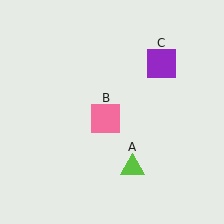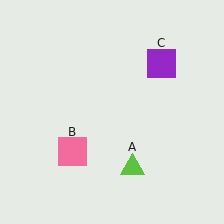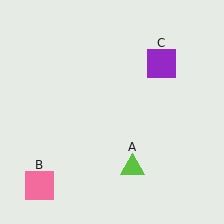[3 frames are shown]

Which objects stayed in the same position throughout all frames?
Lime triangle (object A) and purple square (object C) remained stationary.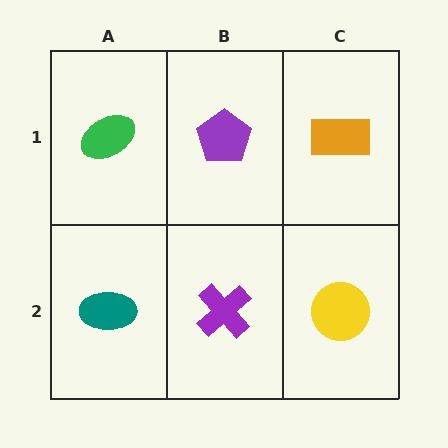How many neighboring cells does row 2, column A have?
2.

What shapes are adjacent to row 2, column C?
An orange rectangle (row 1, column C), a purple cross (row 2, column B).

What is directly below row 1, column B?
A purple cross.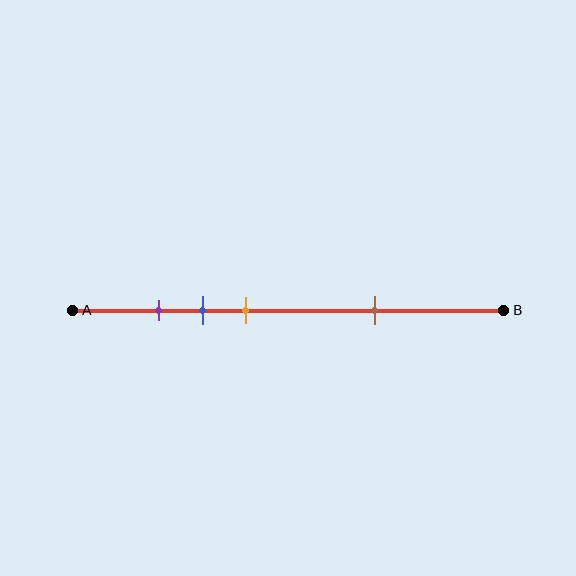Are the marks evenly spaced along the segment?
No, the marks are not evenly spaced.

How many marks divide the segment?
There are 4 marks dividing the segment.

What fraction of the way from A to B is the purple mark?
The purple mark is approximately 20% (0.2) of the way from A to B.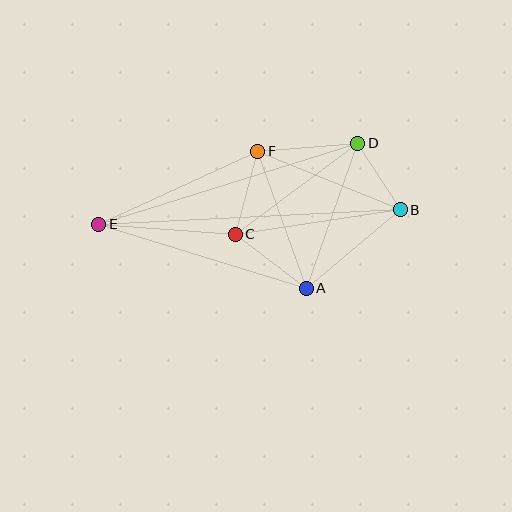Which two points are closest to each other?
Points B and D are closest to each other.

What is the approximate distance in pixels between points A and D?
The distance between A and D is approximately 154 pixels.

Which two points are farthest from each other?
Points B and E are farthest from each other.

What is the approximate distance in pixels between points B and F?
The distance between B and F is approximately 154 pixels.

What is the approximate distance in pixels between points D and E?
The distance between D and E is approximately 271 pixels.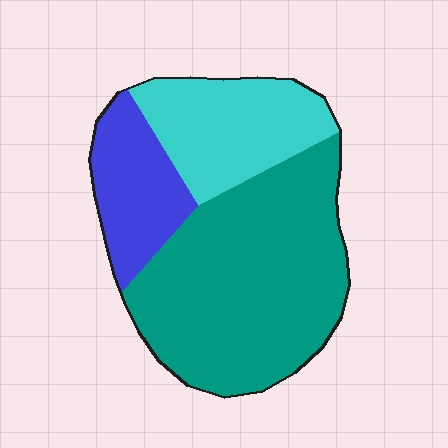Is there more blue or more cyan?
Cyan.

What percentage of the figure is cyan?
Cyan covers roughly 25% of the figure.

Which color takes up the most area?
Teal, at roughly 55%.